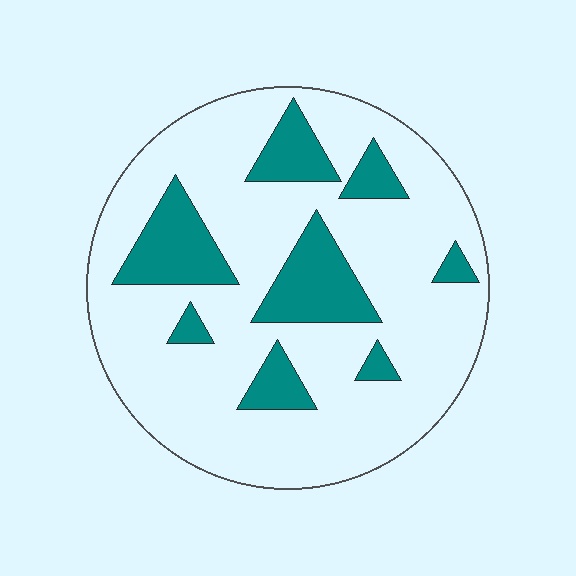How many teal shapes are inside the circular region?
8.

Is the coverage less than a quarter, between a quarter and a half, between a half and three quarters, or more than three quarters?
Less than a quarter.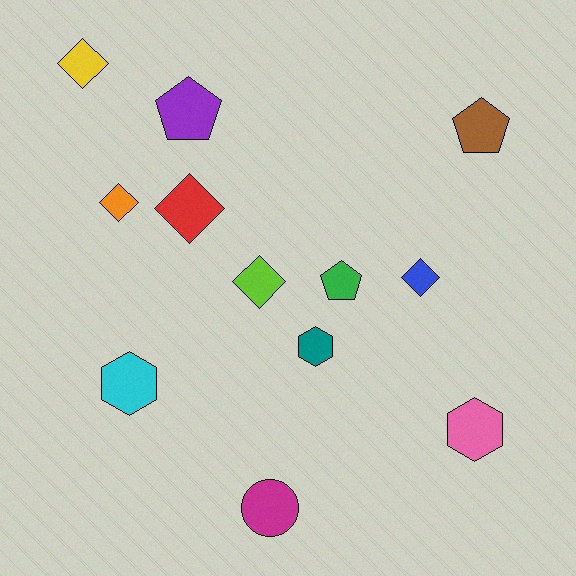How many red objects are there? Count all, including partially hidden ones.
There is 1 red object.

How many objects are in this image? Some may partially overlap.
There are 12 objects.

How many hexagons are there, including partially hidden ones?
There are 3 hexagons.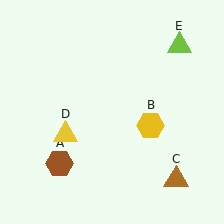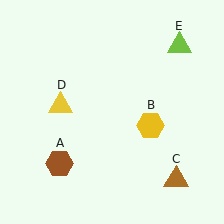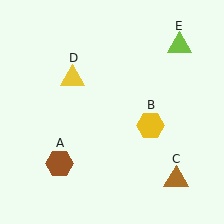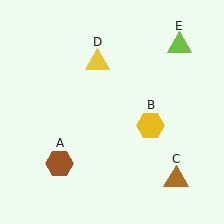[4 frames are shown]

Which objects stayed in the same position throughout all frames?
Brown hexagon (object A) and yellow hexagon (object B) and brown triangle (object C) and lime triangle (object E) remained stationary.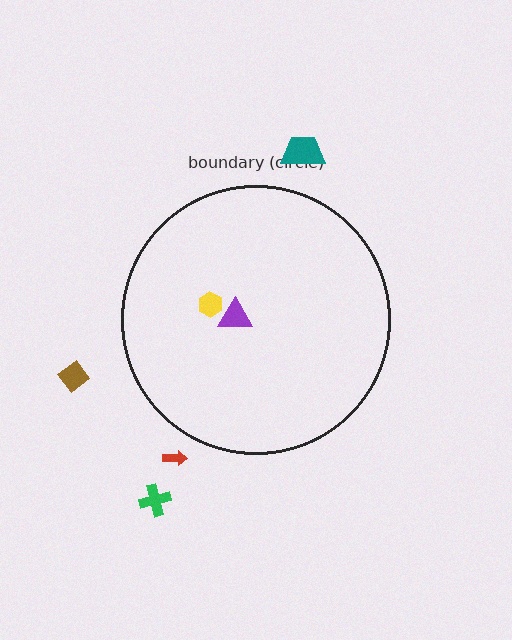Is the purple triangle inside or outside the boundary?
Inside.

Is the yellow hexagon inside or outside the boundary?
Inside.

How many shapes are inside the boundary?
2 inside, 4 outside.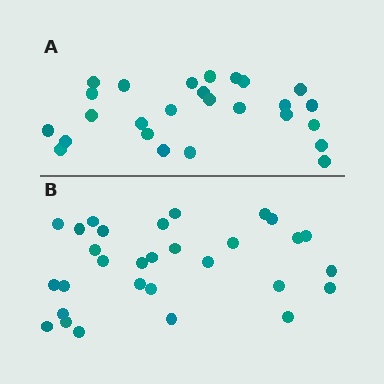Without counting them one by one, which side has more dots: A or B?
Region B (the bottom region) has more dots.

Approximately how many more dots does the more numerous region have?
Region B has about 4 more dots than region A.